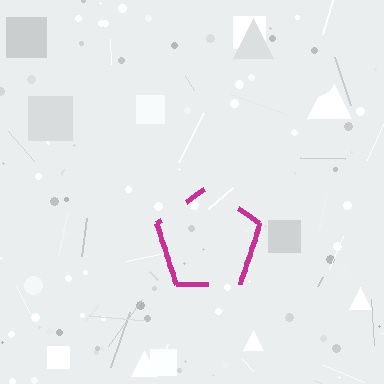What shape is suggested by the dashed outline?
The dashed outline suggests a pentagon.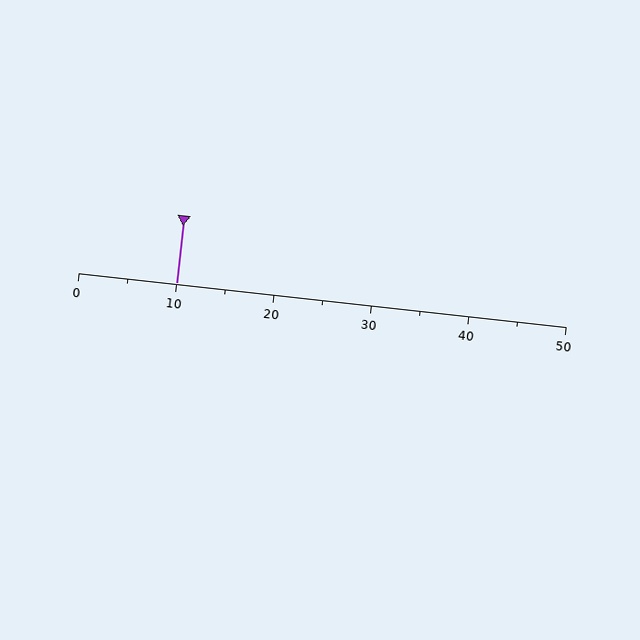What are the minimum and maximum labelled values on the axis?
The axis runs from 0 to 50.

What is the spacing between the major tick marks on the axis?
The major ticks are spaced 10 apart.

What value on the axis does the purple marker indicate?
The marker indicates approximately 10.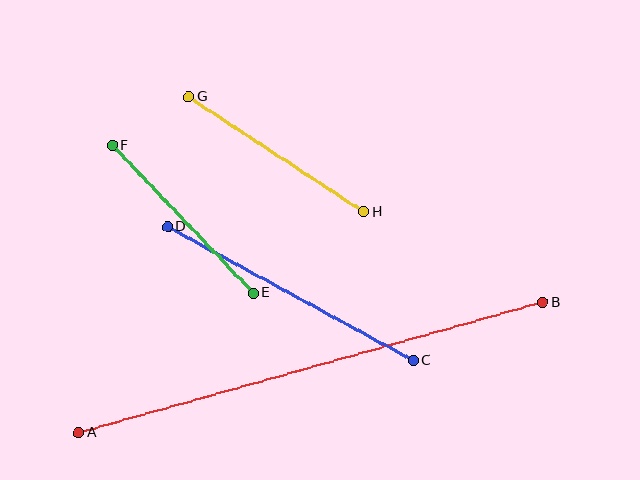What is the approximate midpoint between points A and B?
The midpoint is at approximately (310, 367) pixels.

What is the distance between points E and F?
The distance is approximately 204 pixels.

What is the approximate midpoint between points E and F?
The midpoint is at approximately (183, 219) pixels.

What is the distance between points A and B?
The distance is approximately 482 pixels.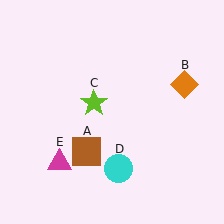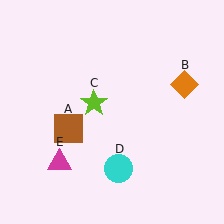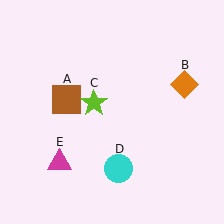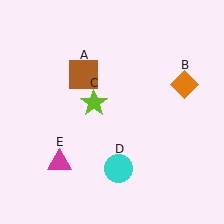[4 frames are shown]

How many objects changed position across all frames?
1 object changed position: brown square (object A).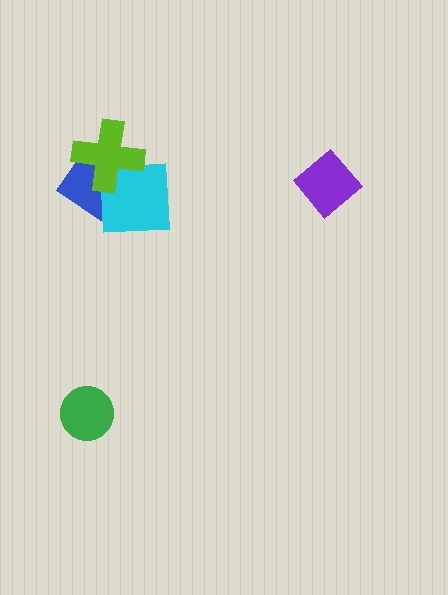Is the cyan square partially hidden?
Yes, it is partially covered by another shape.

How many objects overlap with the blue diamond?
2 objects overlap with the blue diamond.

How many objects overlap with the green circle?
0 objects overlap with the green circle.